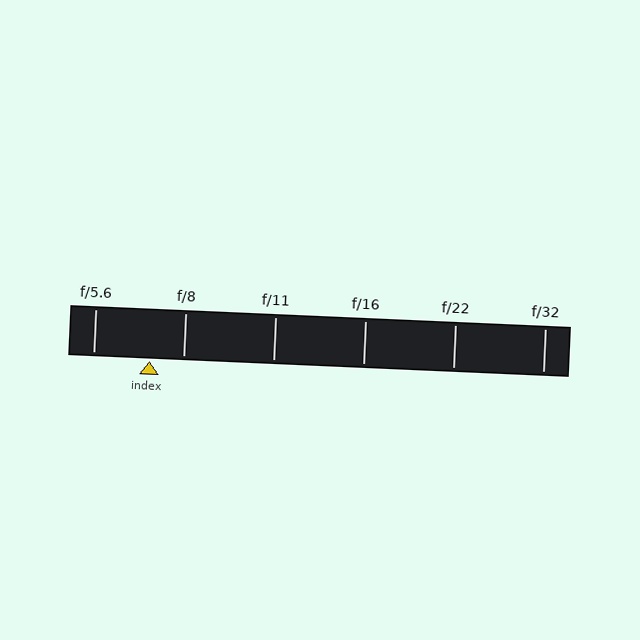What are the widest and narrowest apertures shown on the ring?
The widest aperture shown is f/5.6 and the narrowest is f/32.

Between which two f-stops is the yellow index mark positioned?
The index mark is between f/5.6 and f/8.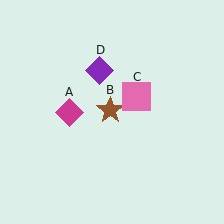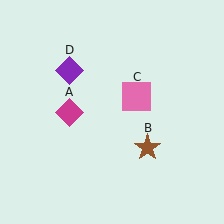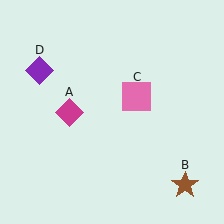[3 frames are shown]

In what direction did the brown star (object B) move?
The brown star (object B) moved down and to the right.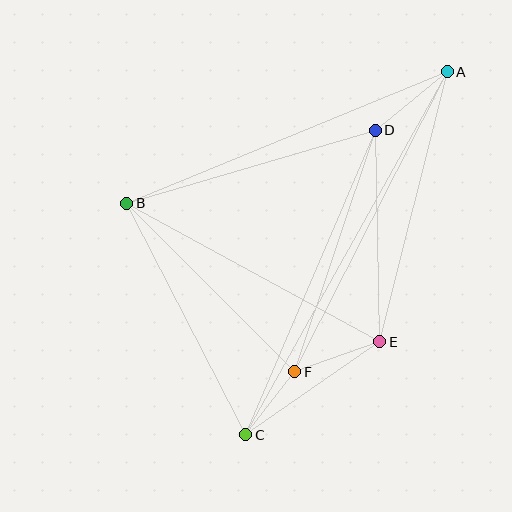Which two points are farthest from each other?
Points A and C are farthest from each other.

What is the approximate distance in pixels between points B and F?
The distance between B and F is approximately 238 pixels.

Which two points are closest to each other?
Points C and F are closest to each other.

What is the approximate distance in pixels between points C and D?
The distance between C and D is approximately 331 pixels.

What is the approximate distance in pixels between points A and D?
The distance between A and D is approximately 93 pixels.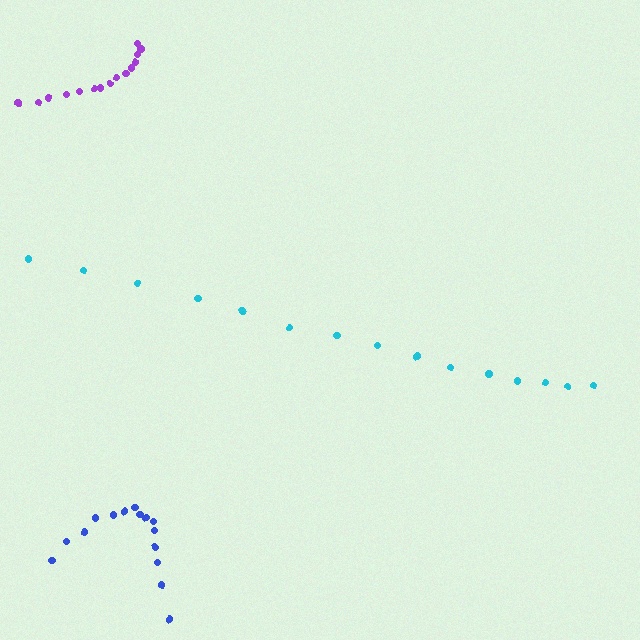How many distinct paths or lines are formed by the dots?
There are 3 distinct paths.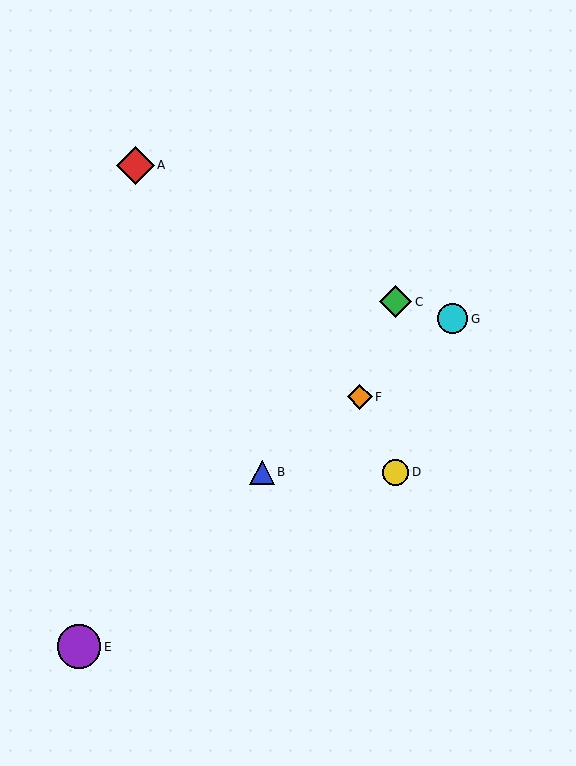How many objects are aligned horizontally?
2 objects (B, D) are aligned horizontally.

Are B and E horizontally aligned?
No, B is at y≈472 and E is at y≈647.